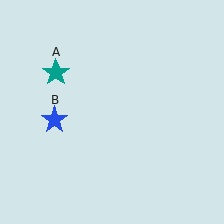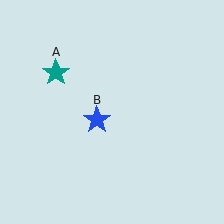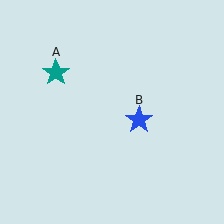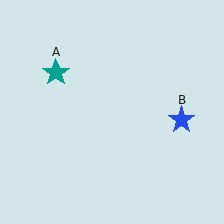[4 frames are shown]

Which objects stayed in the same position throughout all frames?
Teal star (object A) remained stationary.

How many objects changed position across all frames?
1 object changed position: blue star (object B).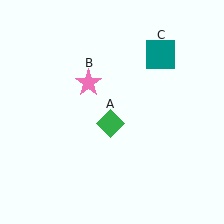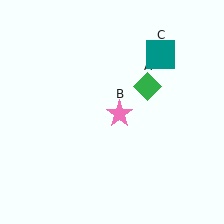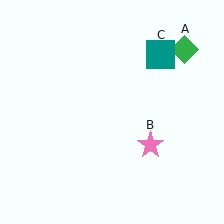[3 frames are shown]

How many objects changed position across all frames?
2 objects changed position: green diamond (object A), pink star (object B).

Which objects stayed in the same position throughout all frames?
Teal square (object C) remained stationary.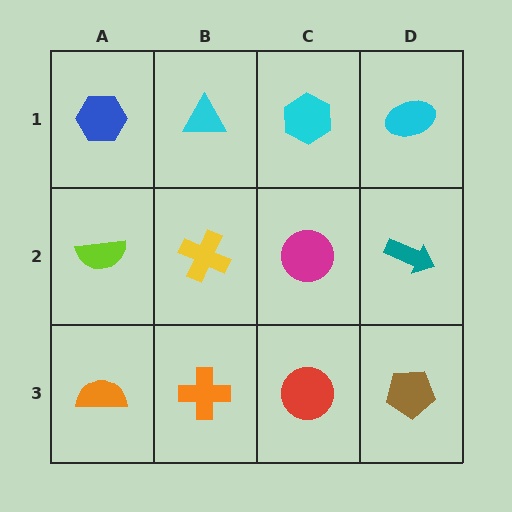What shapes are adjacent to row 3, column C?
A magenta circle (row 2, column C), an orange cross (row 3, column B), a brown pentagon (row 3, column D).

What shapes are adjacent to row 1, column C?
A magenta circle (row 2, column C), a cyan triangle (row 1, column B), a cyan ellipse (row 1, column D).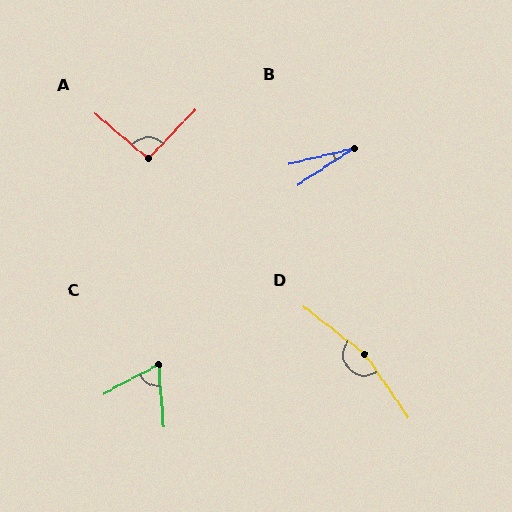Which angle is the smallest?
B, at approximately 20 degrees.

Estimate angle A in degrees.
Approximately 93 degrees.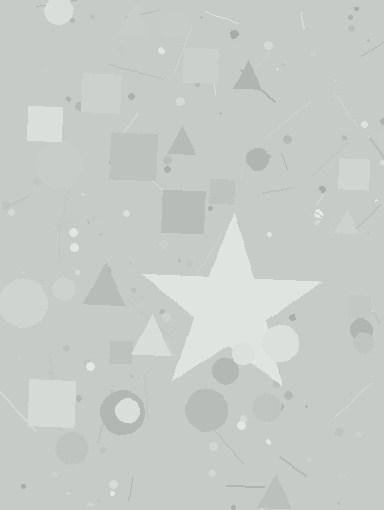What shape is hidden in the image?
A star is hidden in the image.